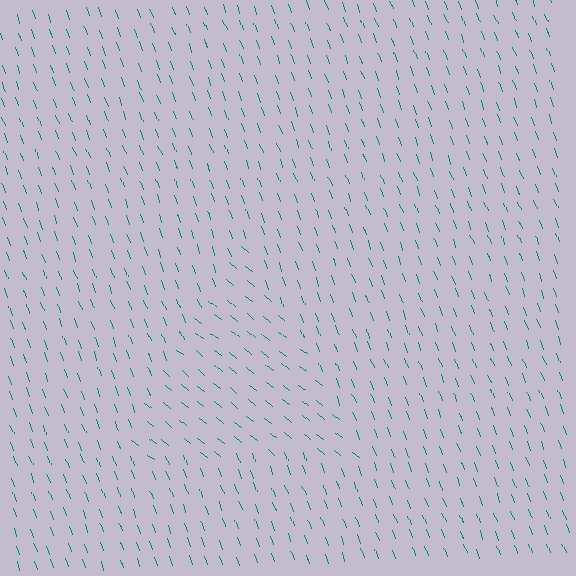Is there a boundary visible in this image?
Yes, there is a texture boundary formed by a change in line orientation.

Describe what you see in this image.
The image is filled with small teal line segments. A triangle region in the image has lines oriented differently from the surrounding lines, creating a visible texture boundary.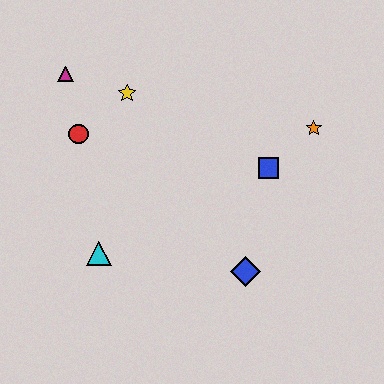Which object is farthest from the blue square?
The magenta triangle is farthest from the blue square.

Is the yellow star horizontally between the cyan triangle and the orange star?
Yes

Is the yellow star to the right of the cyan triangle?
Yes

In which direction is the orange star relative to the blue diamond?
The orange star is above the blue diamond.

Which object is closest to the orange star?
The blue square is closest to the orange star.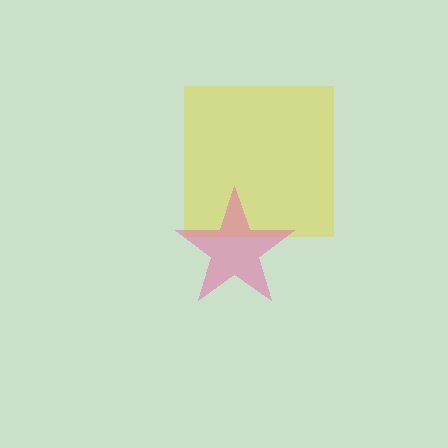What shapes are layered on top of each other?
The layered shapes are: a yellow square, a pink star.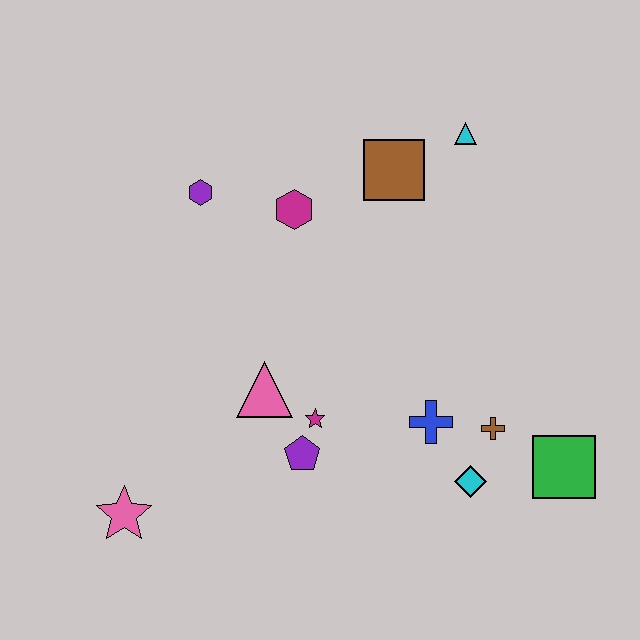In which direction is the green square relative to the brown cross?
The green square is to the right of the brown cross.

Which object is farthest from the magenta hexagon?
The green square is farthest from the magenta hexagon.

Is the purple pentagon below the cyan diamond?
No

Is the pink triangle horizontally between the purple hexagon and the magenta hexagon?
Yes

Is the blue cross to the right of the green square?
No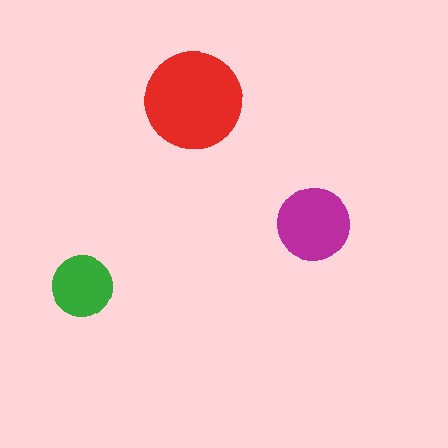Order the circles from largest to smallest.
the red one, the magenta one, the green one.